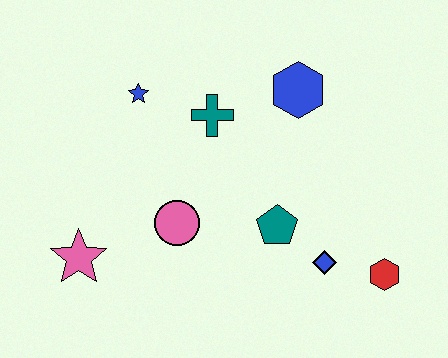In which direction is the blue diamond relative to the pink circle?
The blue diamond is to the right of the pink circle.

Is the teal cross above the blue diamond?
Yes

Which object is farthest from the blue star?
The red hexagon is farthest from the blue star.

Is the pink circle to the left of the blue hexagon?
Yes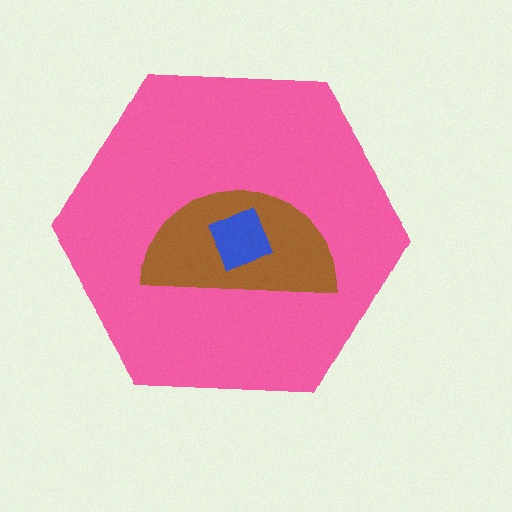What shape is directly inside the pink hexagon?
The brown semicircle.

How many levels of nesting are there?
3.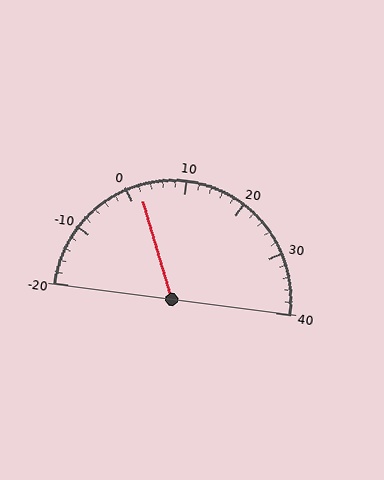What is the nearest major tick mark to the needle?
The nearest major tick mark is 0.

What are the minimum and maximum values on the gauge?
The gauge ranges from -20 to 40.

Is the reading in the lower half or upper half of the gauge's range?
The reading is in the lower half of the range (-20 to 40).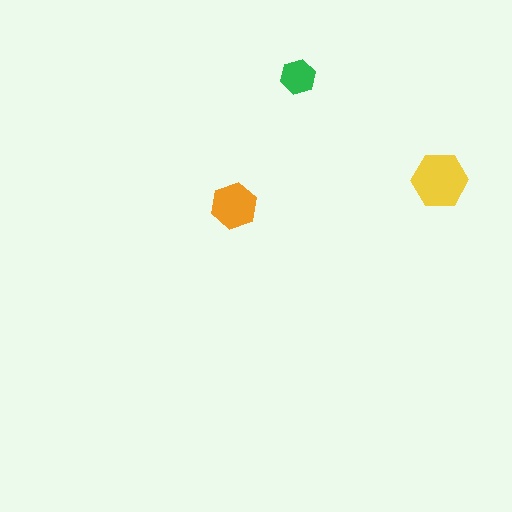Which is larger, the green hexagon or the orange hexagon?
The orange one.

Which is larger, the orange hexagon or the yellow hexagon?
The yellow one.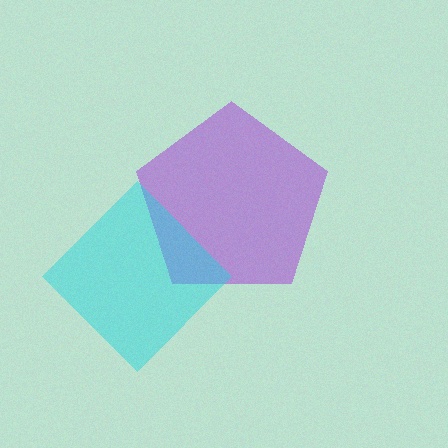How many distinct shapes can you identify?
There are 2 distinct shapes: a purple pentagon, a cyan diamond.